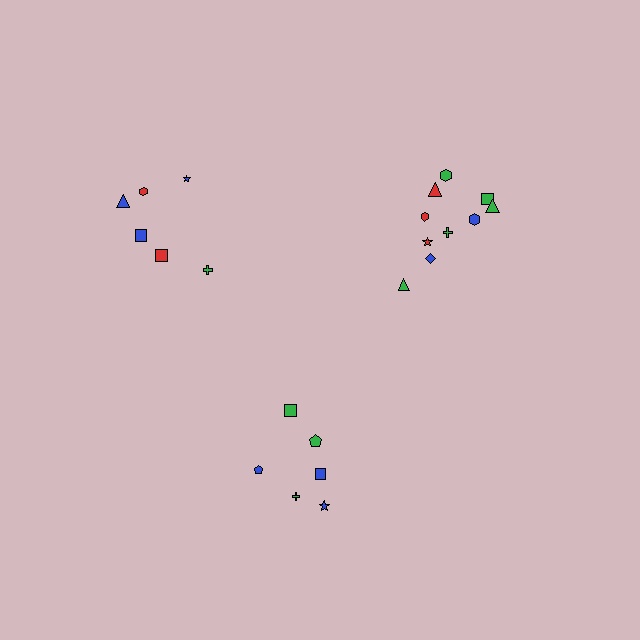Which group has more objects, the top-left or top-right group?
The top-right group.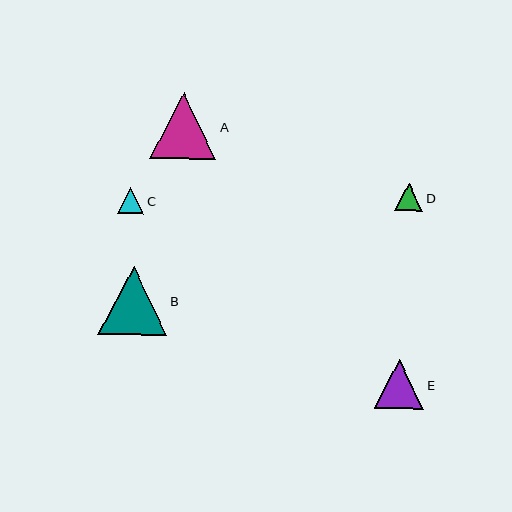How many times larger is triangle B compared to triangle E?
Triangle B is approximately 1.4 times the size of triangle E.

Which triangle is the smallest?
Triangle C is the smallest with a size of approximately 26 pixels.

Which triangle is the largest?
Triangle B is the largest with a size of approximately 68 pixels.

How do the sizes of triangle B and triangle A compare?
Triangle B and triangle A are approximately the same size.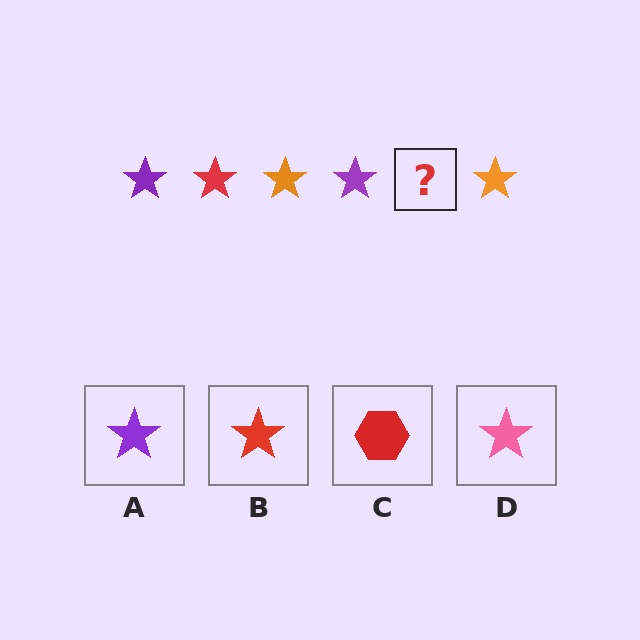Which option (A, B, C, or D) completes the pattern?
B.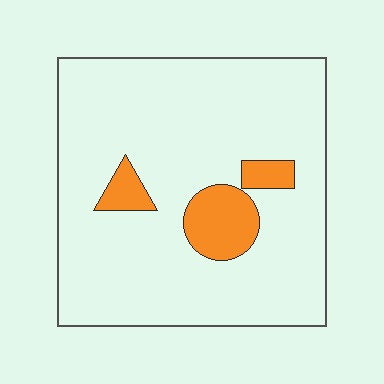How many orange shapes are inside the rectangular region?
3.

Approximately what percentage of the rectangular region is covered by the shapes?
Approximately 10%.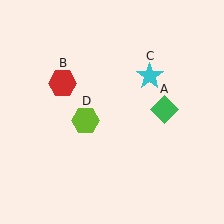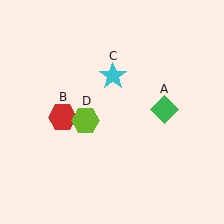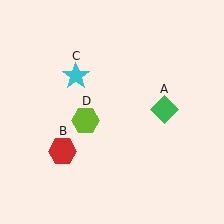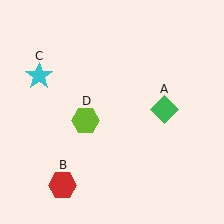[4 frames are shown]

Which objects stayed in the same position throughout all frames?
Green diamond (object A) and lime hexagon (object D) remained stationary.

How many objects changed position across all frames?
2 objects changed position: red hexagon (object B), cyan star (object C).